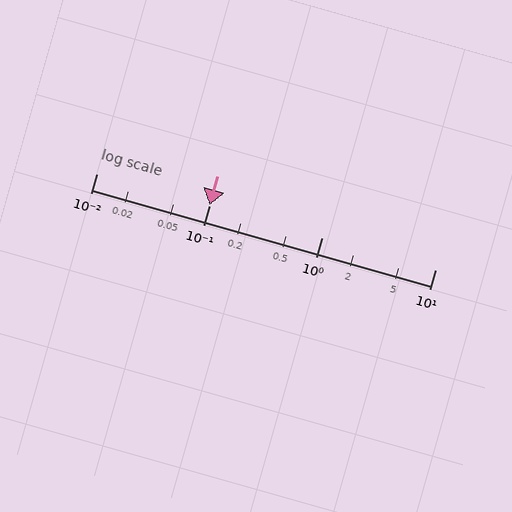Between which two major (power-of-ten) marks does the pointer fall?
The pointer is between 0.1 and 1.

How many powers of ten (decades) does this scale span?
The scale spans 3 decades, from 0.01 to 10.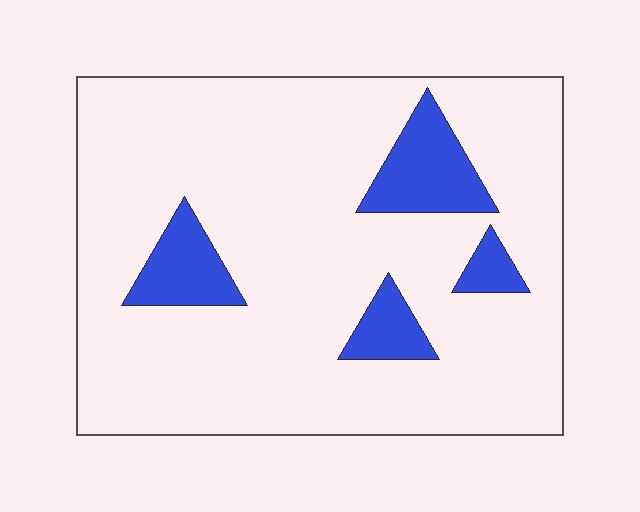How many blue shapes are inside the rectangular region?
4.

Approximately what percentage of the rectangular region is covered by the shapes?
Approximately 15%.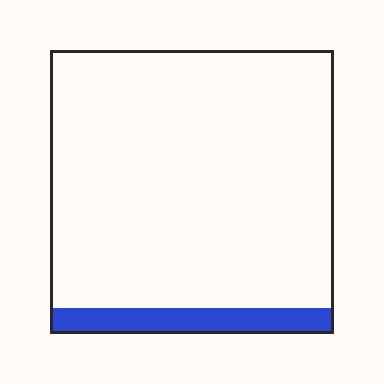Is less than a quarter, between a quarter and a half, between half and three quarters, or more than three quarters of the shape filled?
Less than a quarter.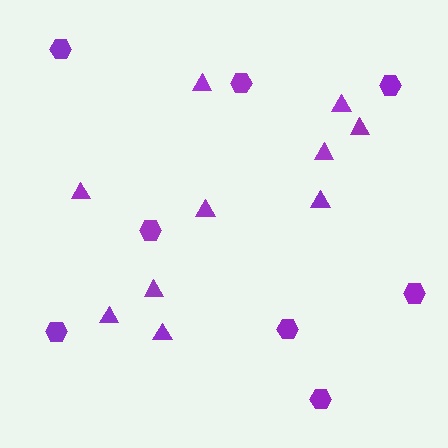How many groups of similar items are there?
There are 2 groups: one group of hexagons (8) and one group of triangles (10).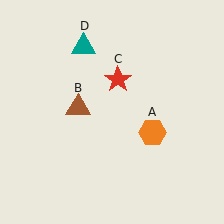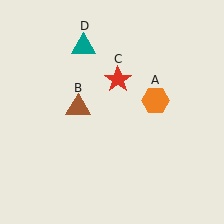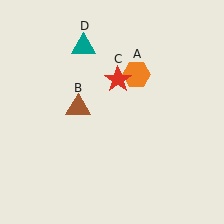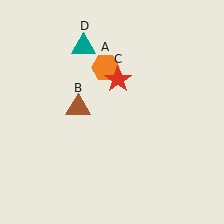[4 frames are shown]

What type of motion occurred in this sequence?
The orange hexagon (object A) rotated counterclockwise around the center of the scene.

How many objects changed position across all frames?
1 object changed position: orange hexagon (object A).